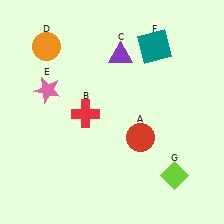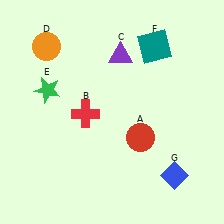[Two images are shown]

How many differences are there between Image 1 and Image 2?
There are 2 differences between the two images.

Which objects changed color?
E changed from pink to green. G changed from lime to blue.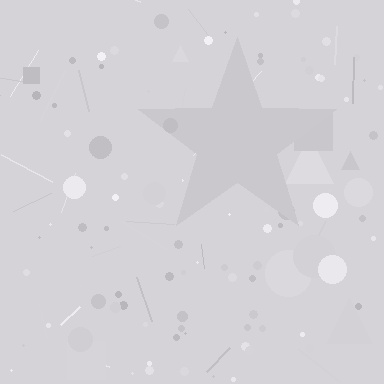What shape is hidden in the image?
A star is hidden in the image.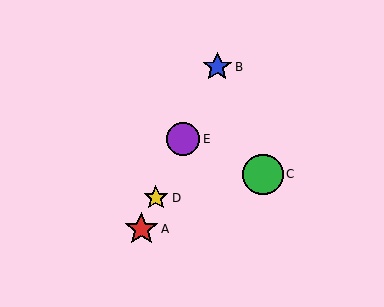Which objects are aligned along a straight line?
Objects A, B, D, E are aligned along a straight line.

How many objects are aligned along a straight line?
4 objects (A, B, D, E) are aligned along a straight line.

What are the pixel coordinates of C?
Object C is at (263, 174).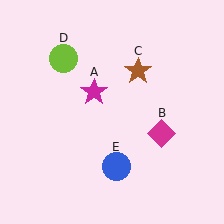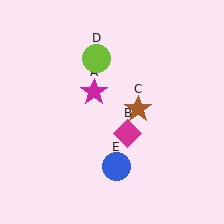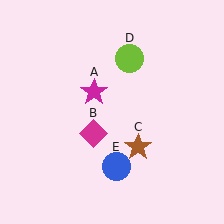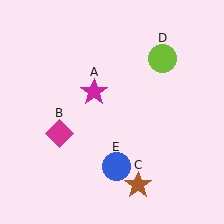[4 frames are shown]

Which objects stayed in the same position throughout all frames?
Magenta star (object A) and blue circle (object E) remained stationary.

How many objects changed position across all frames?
3 objects changed position: magenta diamond (object B), brown star (object C), lime circle (object D).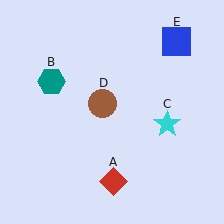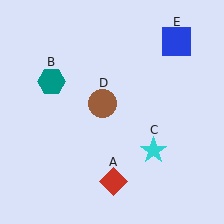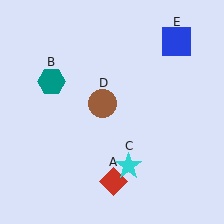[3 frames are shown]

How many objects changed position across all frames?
1 object changed position: cyan star (object C).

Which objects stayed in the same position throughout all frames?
Red diamond (object A) and teal hexagon (object B) and brown circle (object D) and blue square (object E) remained stationary.